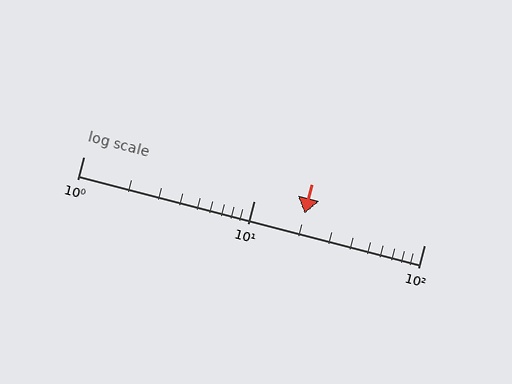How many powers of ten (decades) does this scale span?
The scale spans 2 decades, from 1 to 100.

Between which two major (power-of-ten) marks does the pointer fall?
The pointer is between 10 and 100.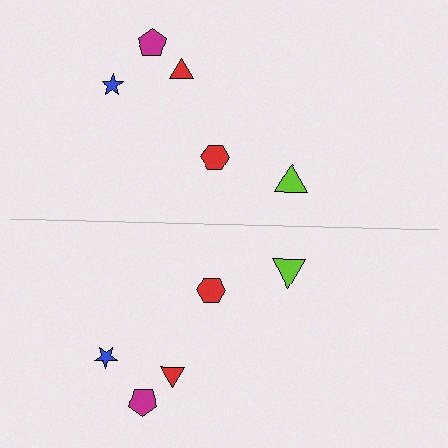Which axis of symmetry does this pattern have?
The pattern has a horizontal axis of symmetry running through the center of the image.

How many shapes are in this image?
There are 10 shapes in this image.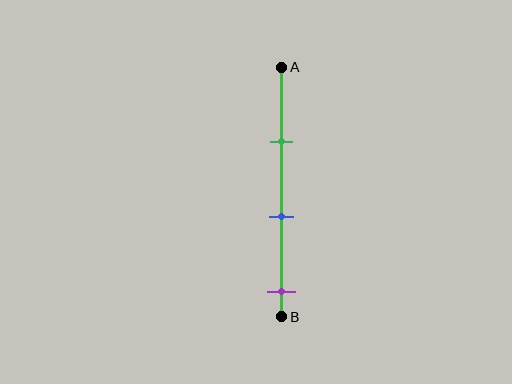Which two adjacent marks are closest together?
The green and blue marks are the closest adjacent pair.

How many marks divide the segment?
There are 3 marks dividing the segment.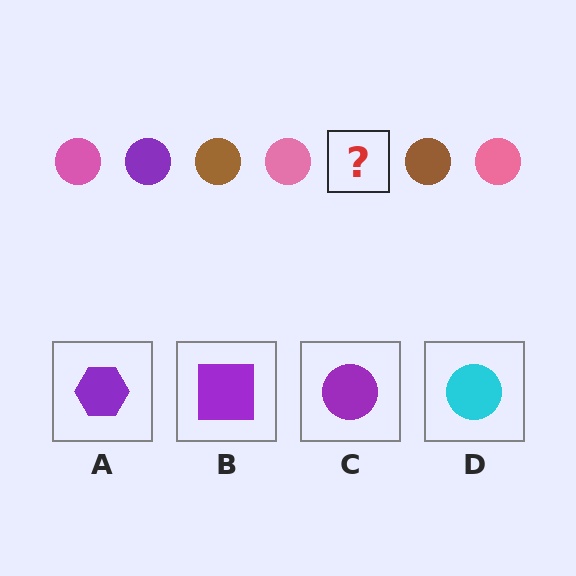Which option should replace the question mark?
Option C.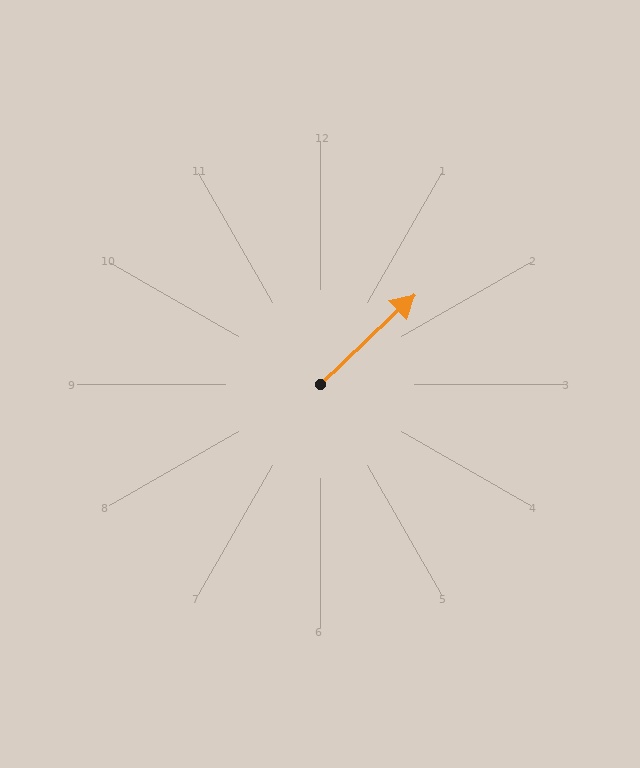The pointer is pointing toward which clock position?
Roughly 2 o'clock.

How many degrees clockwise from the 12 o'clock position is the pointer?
Approximately 47 degrees.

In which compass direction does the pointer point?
Northeast.